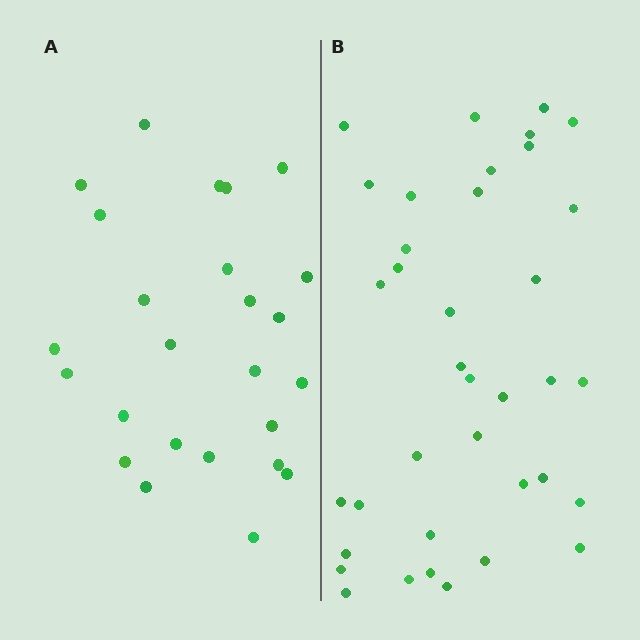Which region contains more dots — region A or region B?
Region B (the right region) has more dots.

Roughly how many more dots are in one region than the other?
Region B has roughly 12 or so more dots than region A.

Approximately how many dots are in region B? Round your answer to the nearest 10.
About 40 dots. (The exact count is 37, which rounds to 40.)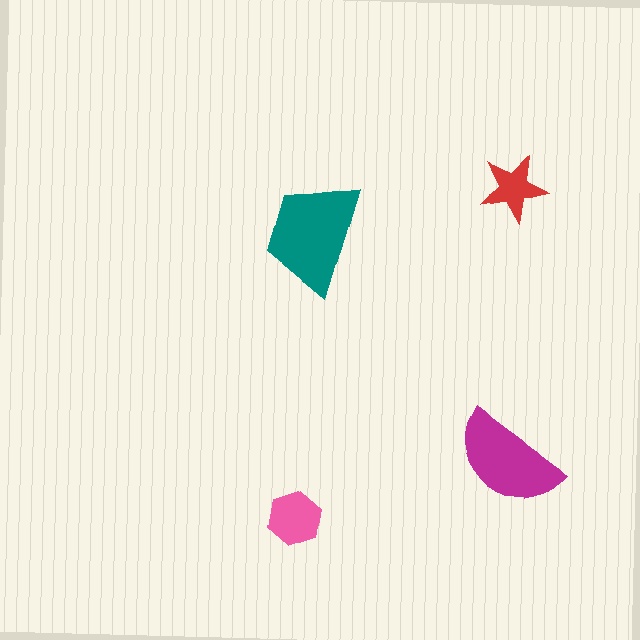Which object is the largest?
The teal trapezoid.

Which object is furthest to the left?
The pink hexagon is leftmost.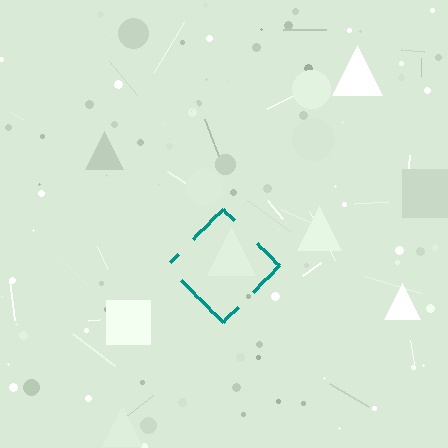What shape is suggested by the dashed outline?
The dashed outline suggests a diamond.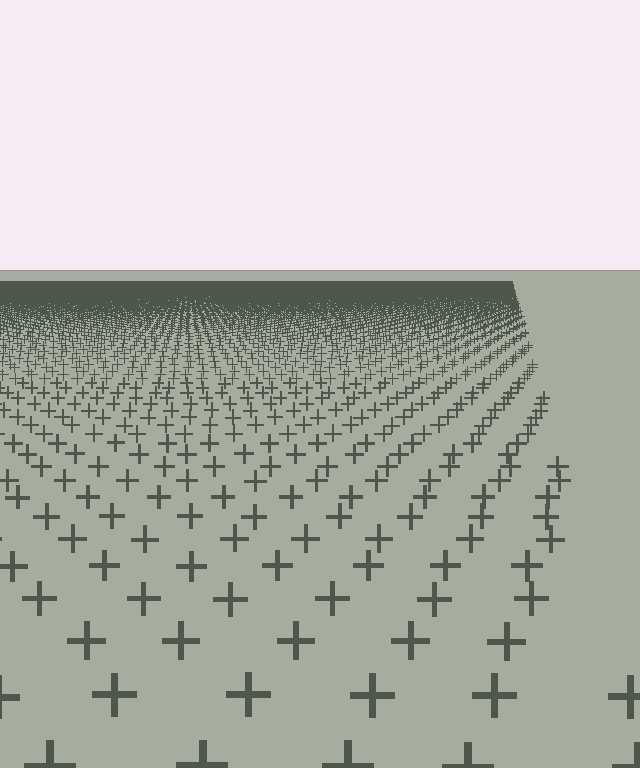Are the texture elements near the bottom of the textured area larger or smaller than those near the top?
Larger. Near the bottom, elements are closer to the viewer and appear at a bigger on-screen size.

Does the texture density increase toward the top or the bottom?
Density increases toward the top.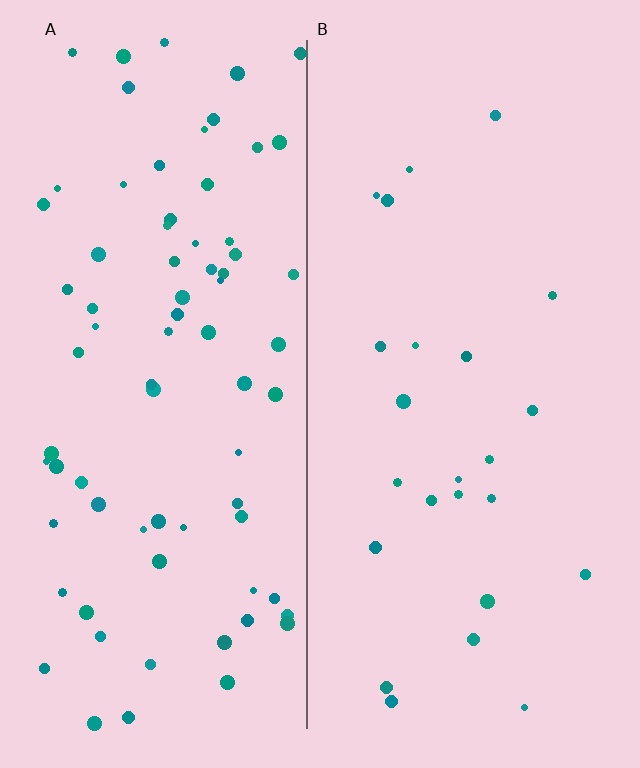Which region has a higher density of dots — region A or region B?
A (the left).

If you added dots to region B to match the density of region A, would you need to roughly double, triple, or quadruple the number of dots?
Approximately triple.